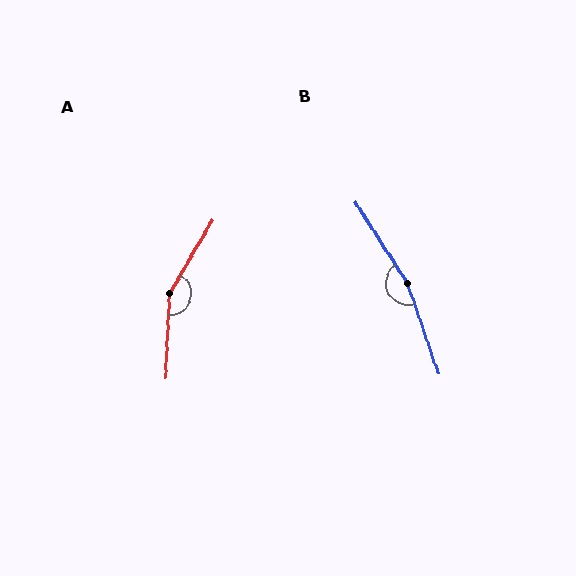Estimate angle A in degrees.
Approximately 152 degrees.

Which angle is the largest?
B, at approximately 166 degrees.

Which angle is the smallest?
A, at approximately 152 degrees.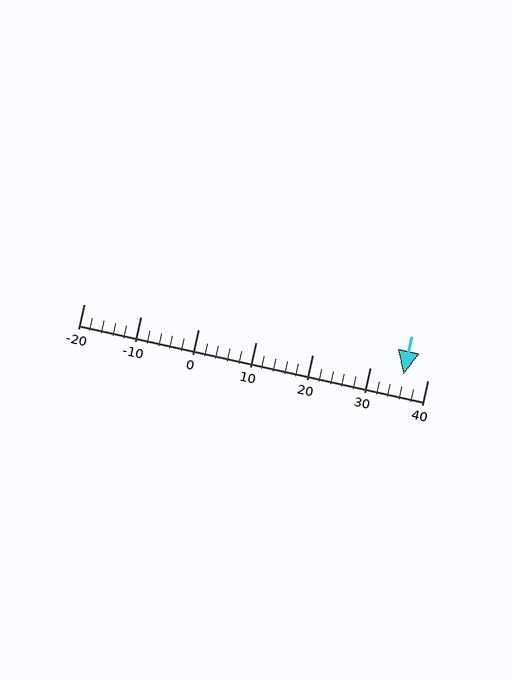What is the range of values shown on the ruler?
The ruler shows values from -20 to 40.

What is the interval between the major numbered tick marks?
The major tick marks are spaced 10 units apart.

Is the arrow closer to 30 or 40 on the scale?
The arrow is closer to 40.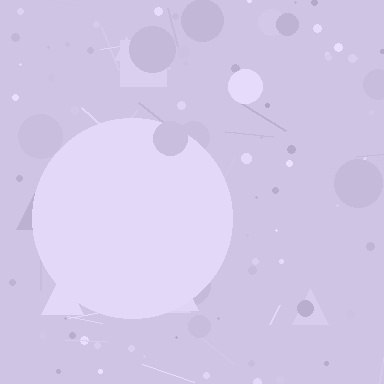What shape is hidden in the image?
A circle is hidden in the image.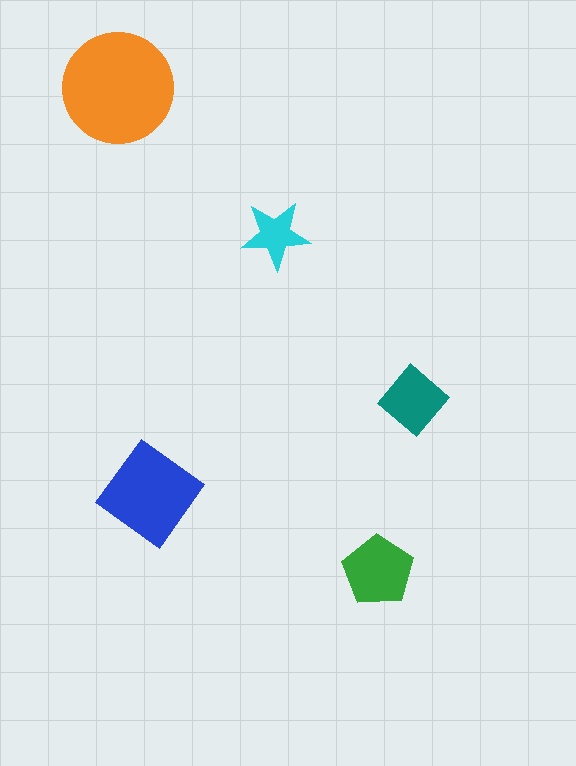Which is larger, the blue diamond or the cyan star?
The blue diamond.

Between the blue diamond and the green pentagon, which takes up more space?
The blue diamond.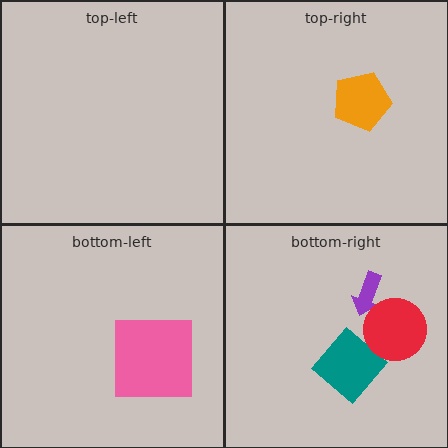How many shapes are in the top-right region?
1.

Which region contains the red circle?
The bottom-right region.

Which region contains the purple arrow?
The bottom-right region.